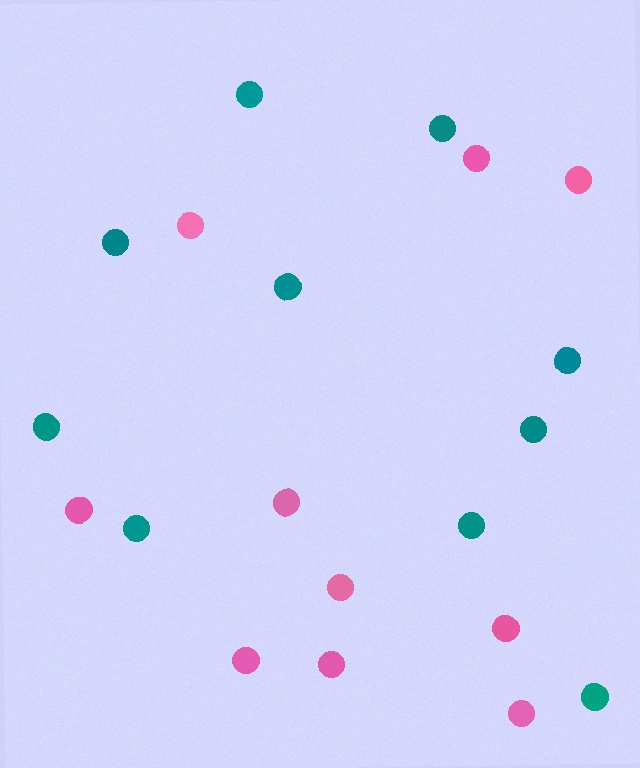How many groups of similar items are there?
There are 2 groups: one group of pink circles (10) and one group of teal circles (10).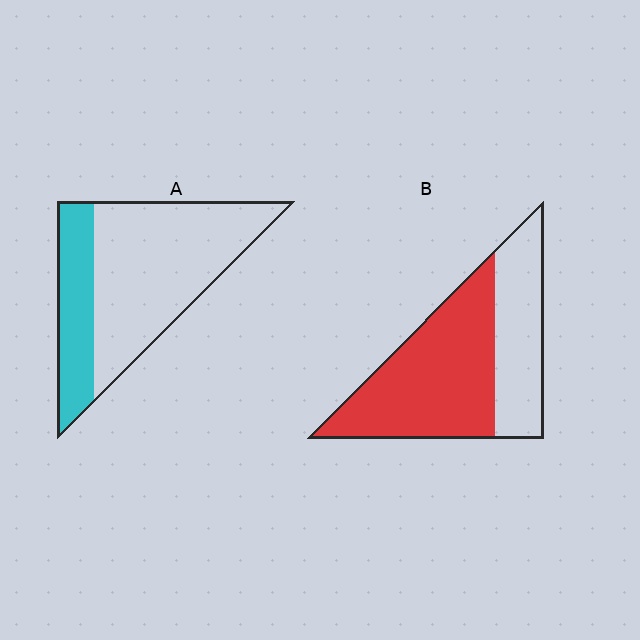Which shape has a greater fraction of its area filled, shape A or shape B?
Shape B.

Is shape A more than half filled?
No.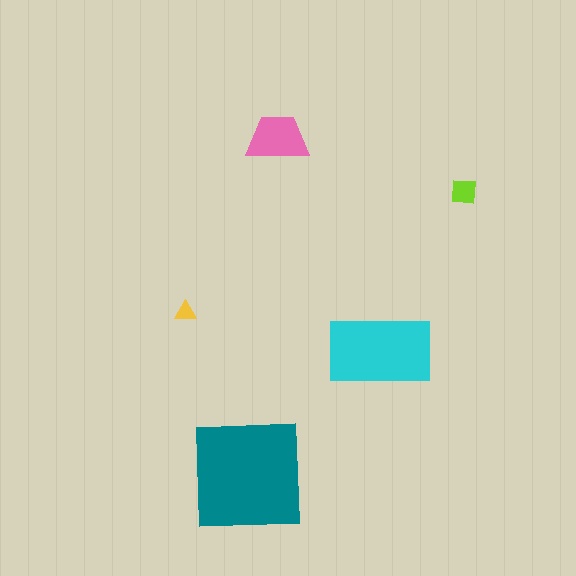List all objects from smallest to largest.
The yellow triangle, the lime square, the pink trapezoid, the cyan rectangle, the teal square.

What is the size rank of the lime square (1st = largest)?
4th.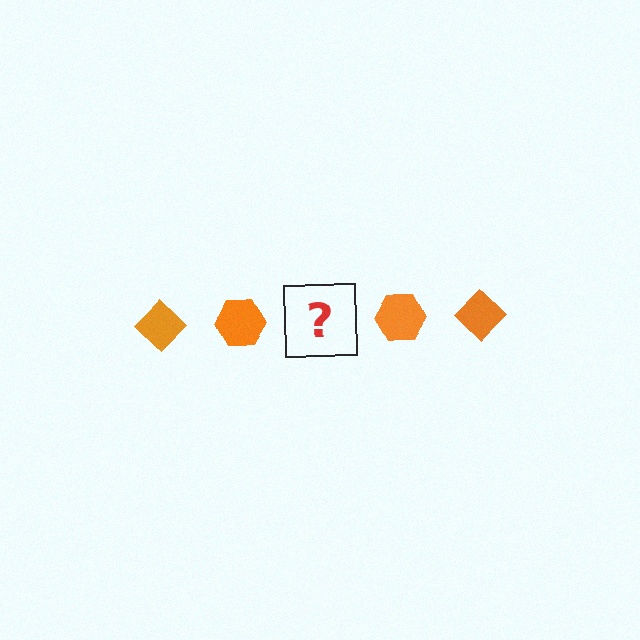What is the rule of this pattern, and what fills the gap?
The rule is that the pattern cycles through diamond, hexagon shapes in orange. The gap should be filled with an orange diamond.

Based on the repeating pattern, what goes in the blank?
The blank should be an orange diamond.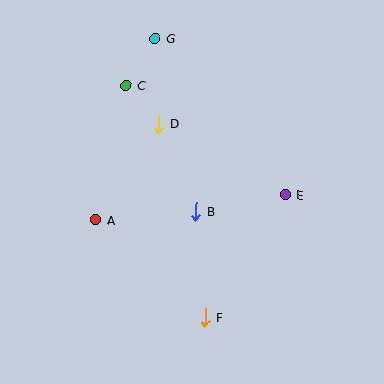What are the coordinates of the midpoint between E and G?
The midpoint between E and G is at (220, 117).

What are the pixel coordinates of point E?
Point E is at (285, 195).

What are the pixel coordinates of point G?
Point G is at (155, 39).